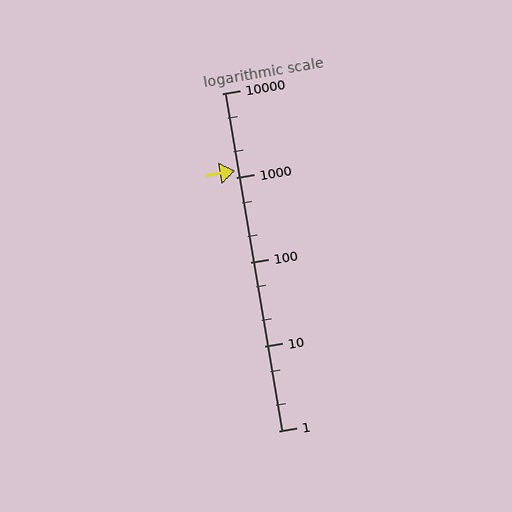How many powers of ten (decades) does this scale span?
The scale spans 4 decades, from 1 to 10000.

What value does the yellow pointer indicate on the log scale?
The pointer indicates approximately 1200.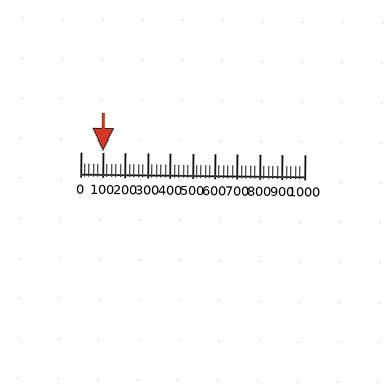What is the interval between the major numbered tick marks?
The major tick marks are spaced 100 units apart.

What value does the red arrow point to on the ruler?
The red arrow points to approximately 100.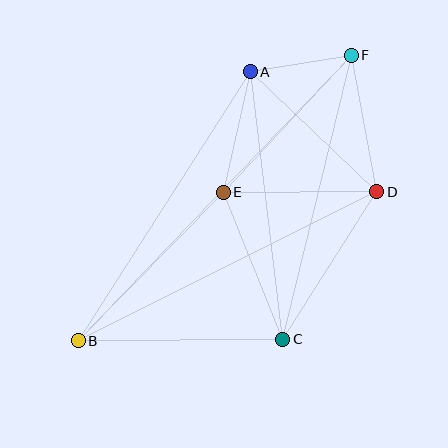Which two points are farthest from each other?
Points B and F are farthest from each other.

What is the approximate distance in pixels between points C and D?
The distance between C and D is approximately 175 pixels.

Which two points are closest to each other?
Points A and F are closest to each other.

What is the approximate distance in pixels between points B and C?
The distance between B and C is approximately 204 pixels.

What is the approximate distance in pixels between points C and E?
The distance between C and E is approximately 158 pixels.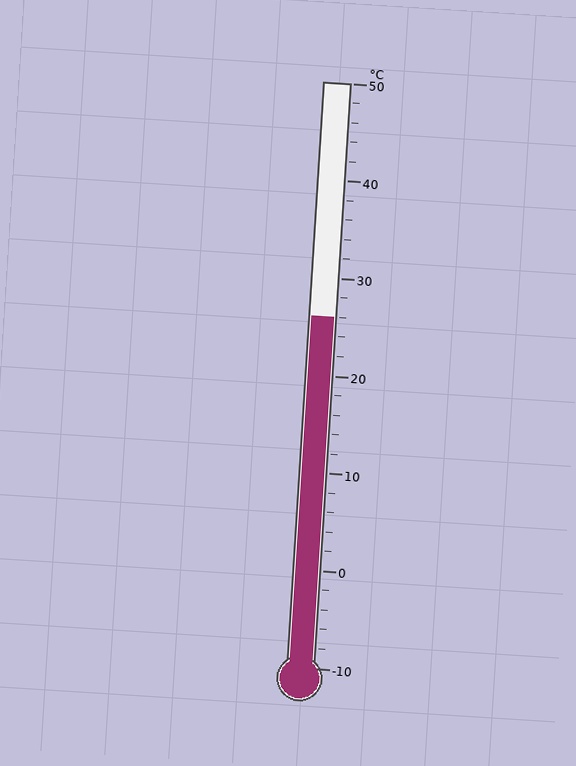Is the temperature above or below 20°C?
The temperature is above 20°C.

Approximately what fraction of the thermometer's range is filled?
The thermometer is filled to approximately 60% of its range.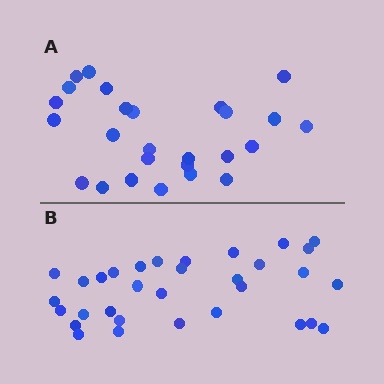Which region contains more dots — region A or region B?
Region B (the bottom region) has more dots.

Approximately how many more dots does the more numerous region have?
Region B has about 6 more dots than region A.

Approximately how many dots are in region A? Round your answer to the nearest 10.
About 30 dots. (The exact count is 26, which rounds to 30.)